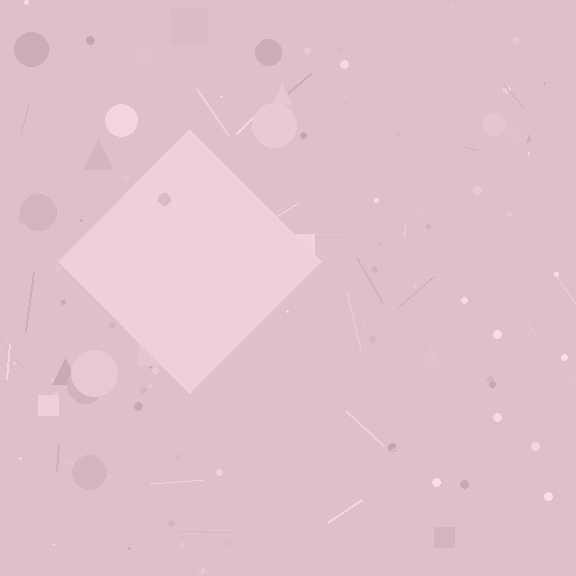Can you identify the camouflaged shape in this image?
The camouflaged shape is a diamond.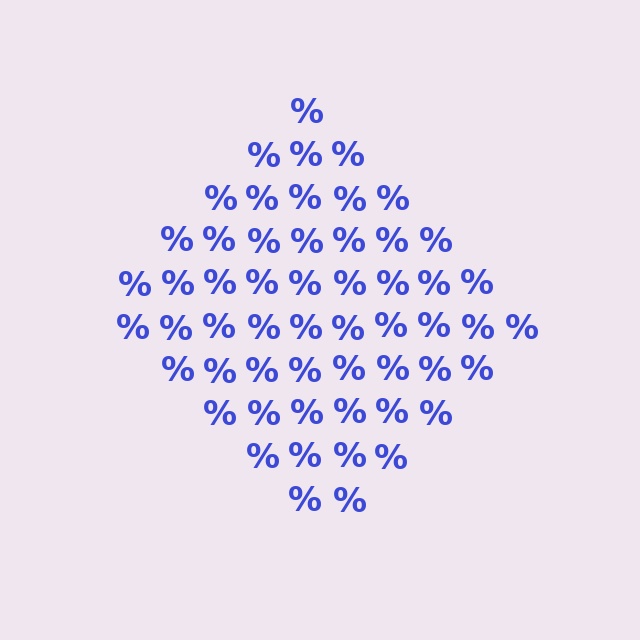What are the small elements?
The small elements are percent signs.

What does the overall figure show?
The overall figure shows a diamond.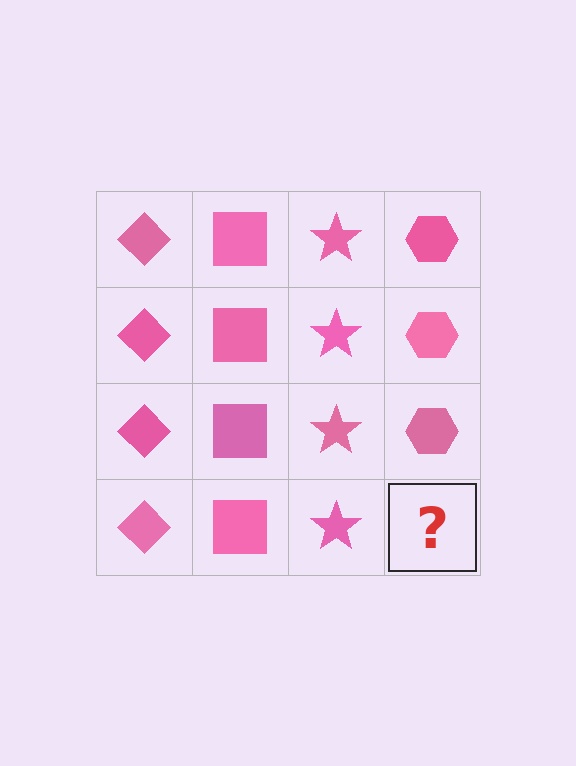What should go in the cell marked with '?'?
The missing cell should contain a pink hexagon.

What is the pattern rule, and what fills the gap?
The rule is that each column has a consistent shape. The gap should be filled with a pink hexagon.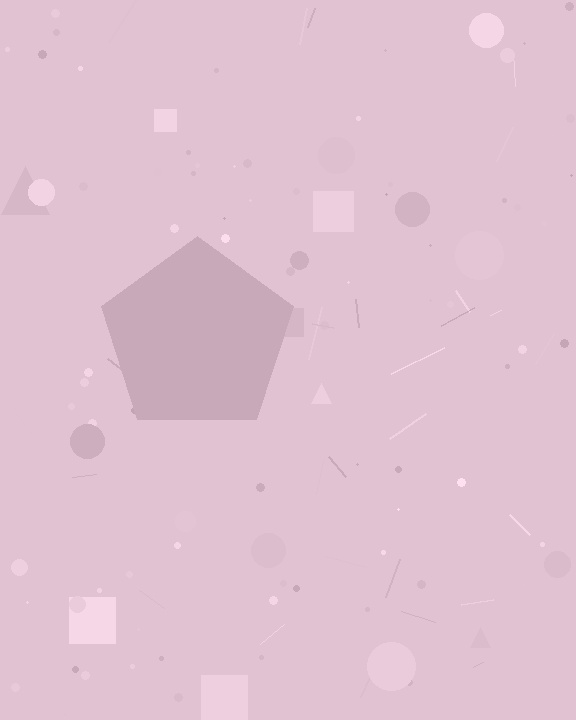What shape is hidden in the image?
A pentagon is hidden in the image.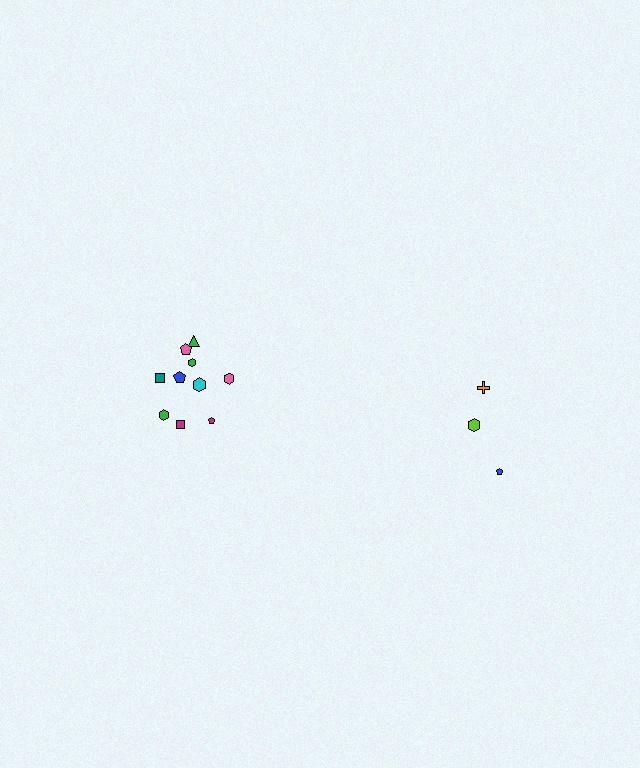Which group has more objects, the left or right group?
The left group.